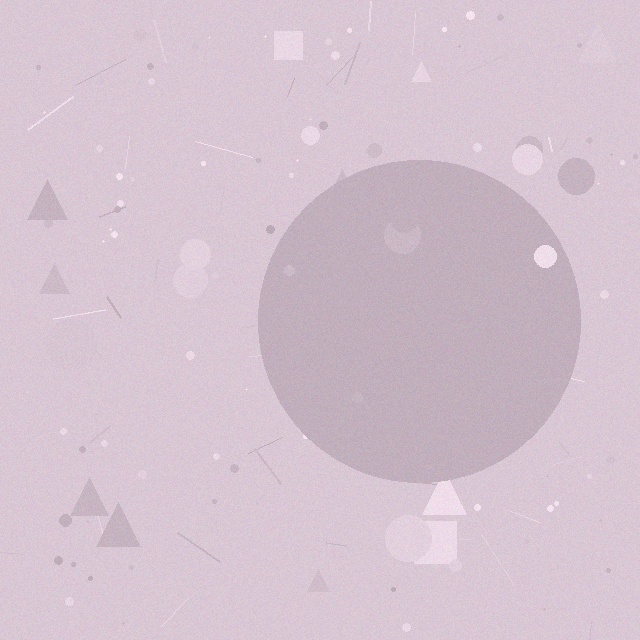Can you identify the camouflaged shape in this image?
The camouflaged shape is a circle.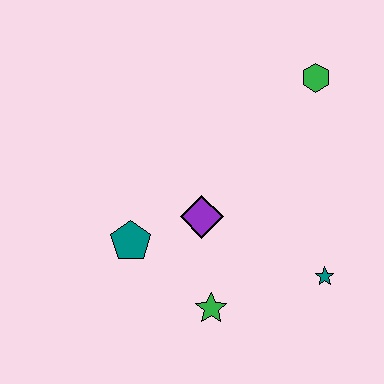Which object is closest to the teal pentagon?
The purple diamond is closest to the teal pentagon.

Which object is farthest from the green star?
The green hexagon is farthest from the green star.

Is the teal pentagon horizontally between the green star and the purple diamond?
No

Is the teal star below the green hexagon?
Yes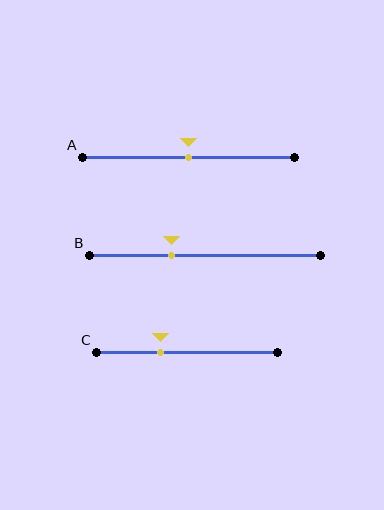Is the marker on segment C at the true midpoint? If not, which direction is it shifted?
No, the marker on segment C is shifted to the left by about 14% of the segment length.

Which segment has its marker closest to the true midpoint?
Segment A has its marker closest to the true midpoint.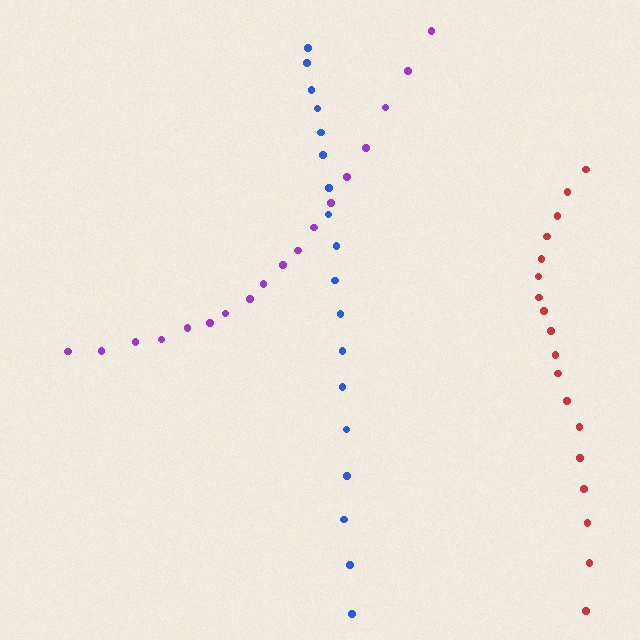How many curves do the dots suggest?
There are 3 distinct paths.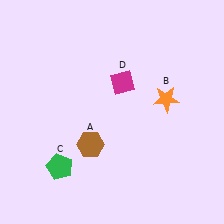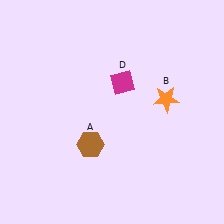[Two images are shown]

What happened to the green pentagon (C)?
The green pentagon (C) was removed in Image 2. It was in the bottom-left area of Image 1.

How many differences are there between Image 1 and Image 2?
There is 1 difference between the two images.